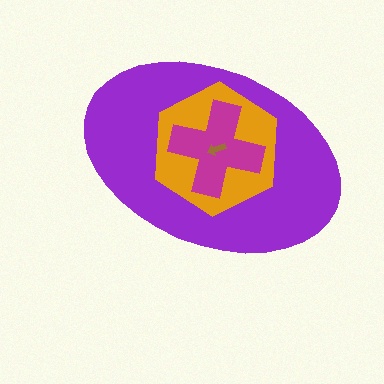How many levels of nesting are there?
4.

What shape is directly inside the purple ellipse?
The orange hexagon.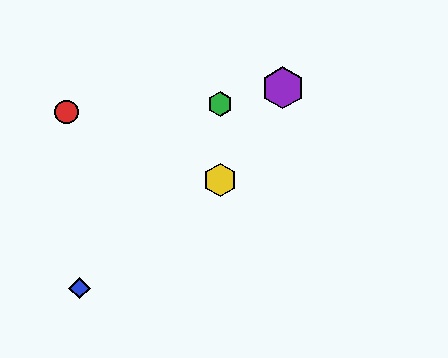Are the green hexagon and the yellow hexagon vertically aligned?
Yes, both are at x≈220.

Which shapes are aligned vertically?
The green hexagon, the yellow hexagon are aligned vertically.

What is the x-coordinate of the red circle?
The red circle is at x≈66.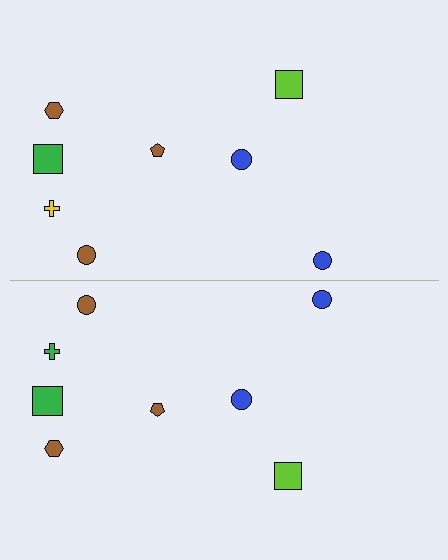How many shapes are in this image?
There are 16 shapes in this image.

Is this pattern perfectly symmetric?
No, the pattern is not perfectly symmetric. The green cross on the bottom side breaks the symmetry — its mirror counterpart is yellow.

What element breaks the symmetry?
The green cross on the bottom side breaks the symmetry — its mirror counterpart is yellow.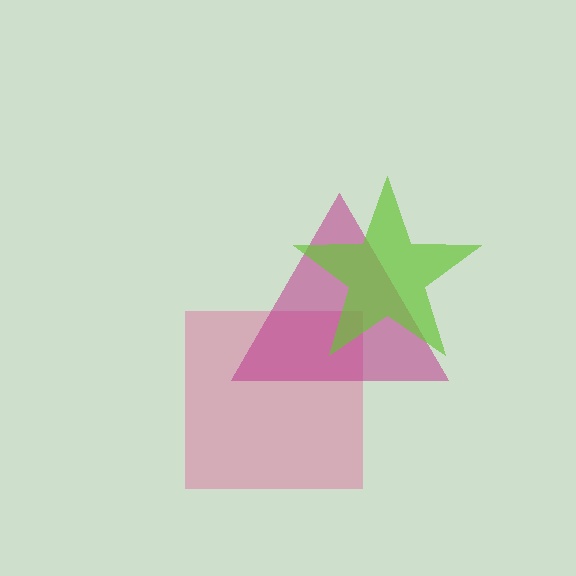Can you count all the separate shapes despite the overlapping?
Yes, there are 3 separate shapes.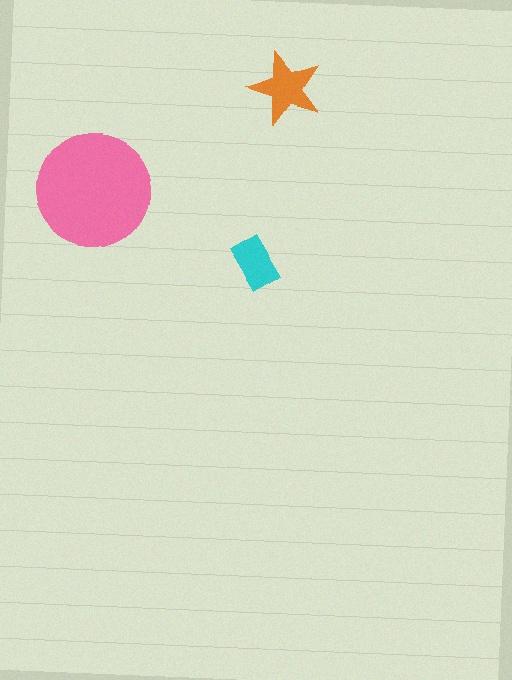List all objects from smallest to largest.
The cyan rectangle, the orange star, the pink circle.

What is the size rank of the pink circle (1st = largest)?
1st.